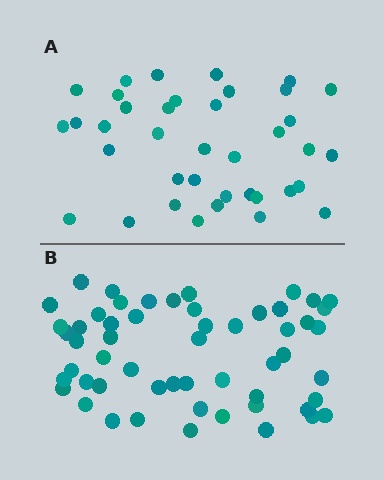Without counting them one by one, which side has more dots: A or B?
Region B (the bottom region) has more dots.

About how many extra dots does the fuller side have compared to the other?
Region B has approximately 15 more dots than region A.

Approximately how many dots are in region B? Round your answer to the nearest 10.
About 60 dots. (The exact count is 55, which rounds to 60.)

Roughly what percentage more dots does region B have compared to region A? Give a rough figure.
About 45% more.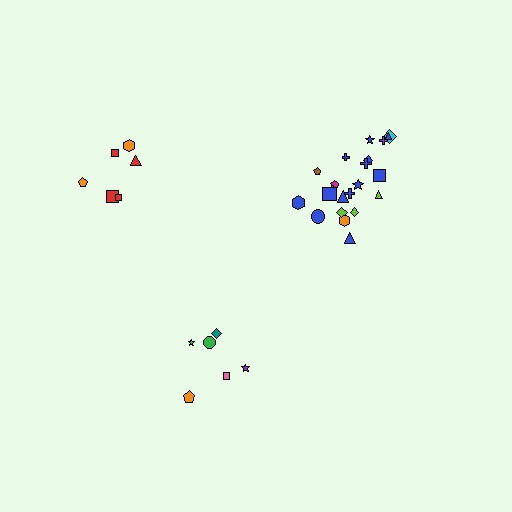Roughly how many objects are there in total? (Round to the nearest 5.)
Roughly 35 objects in total.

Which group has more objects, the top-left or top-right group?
The top-right group.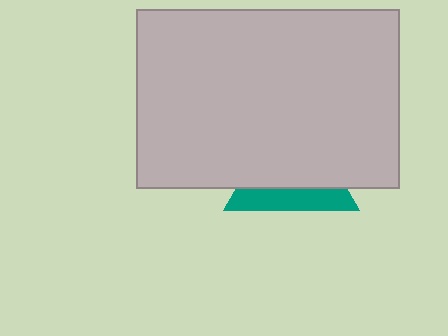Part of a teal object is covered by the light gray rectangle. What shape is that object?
It is a triangle.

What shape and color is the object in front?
The object in front is a light gray rectangle.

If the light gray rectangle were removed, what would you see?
You would see the complete teal triangle.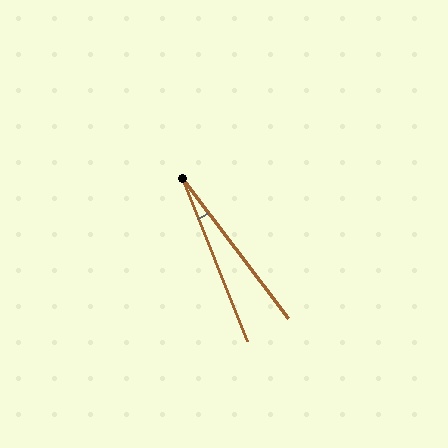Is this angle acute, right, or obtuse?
It is acute.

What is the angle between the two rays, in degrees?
Approximately 15 degrees.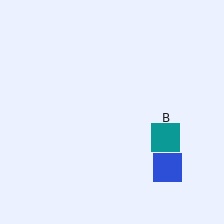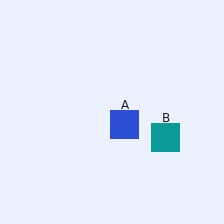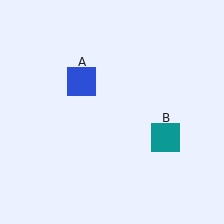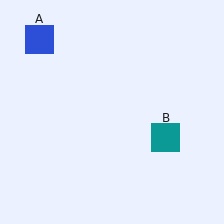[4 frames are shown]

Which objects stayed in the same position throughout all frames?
Teal square (object B) remained stationary.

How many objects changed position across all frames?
1 object changed position: blue square (object A).